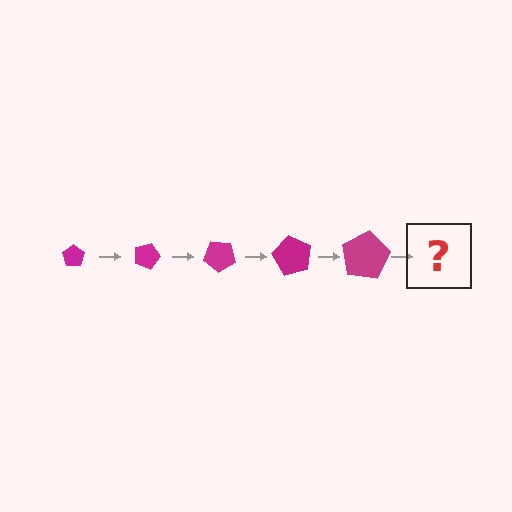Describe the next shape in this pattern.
It should be a pentagon, larger than the previous one and rotated 100 degrees from the start.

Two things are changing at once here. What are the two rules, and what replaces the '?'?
The two rules are that the pentagon grows larger each step and it rotates 20 degrees each step. The '?' should be a pentagon, larger than the previous one and rotated 100 degrees from the start.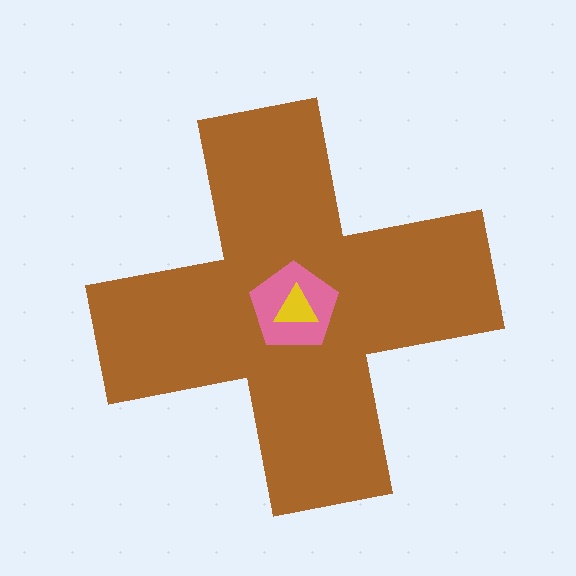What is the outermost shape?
The brown cross.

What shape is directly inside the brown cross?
The pink pentagon.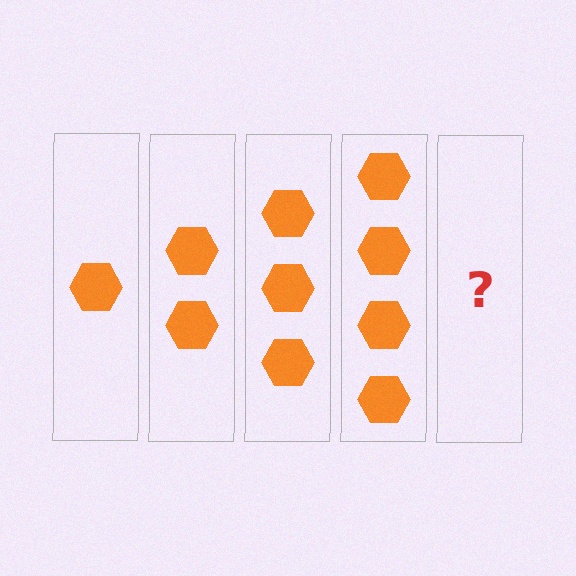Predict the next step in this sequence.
The next step is 5 hexagons.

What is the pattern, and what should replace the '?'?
The pattern is that each step adds one more hexagon. The '?' should be 5 hexagons.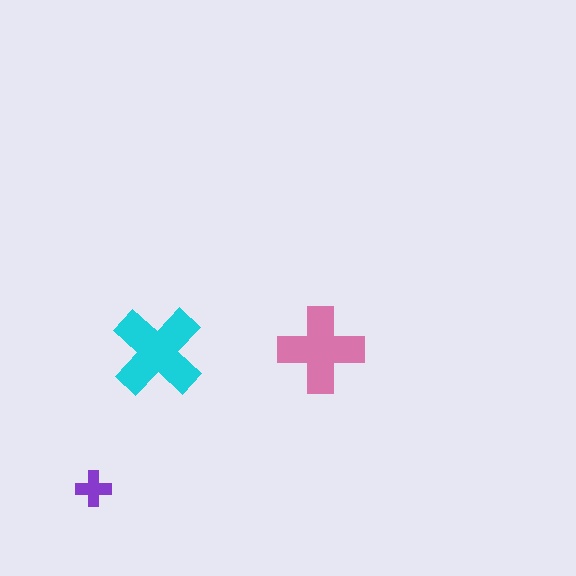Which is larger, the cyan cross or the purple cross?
The cyan one.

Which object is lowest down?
The purple cross is bottommost.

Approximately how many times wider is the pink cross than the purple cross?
About 2.5 times wider.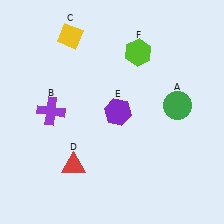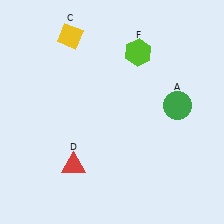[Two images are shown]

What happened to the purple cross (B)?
The purple cross (B) was removed in Image 2. It was in the top-left area of Image 1.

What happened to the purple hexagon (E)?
The purple hexagon (E) was removed in Image 2. It was in the bottom-right area of Image 1.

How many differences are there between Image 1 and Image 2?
There are 2 differences between the two images.